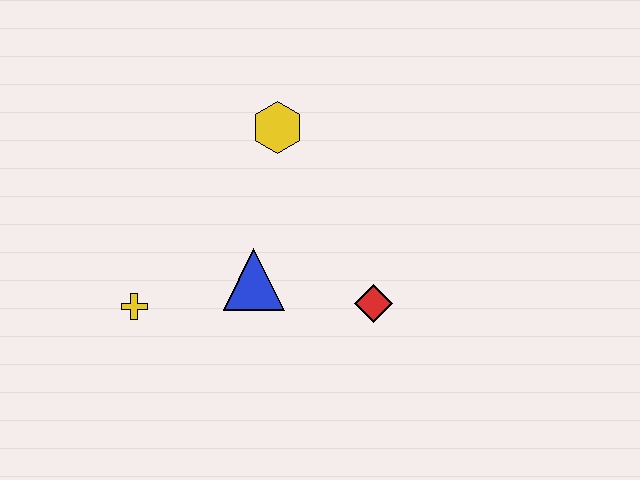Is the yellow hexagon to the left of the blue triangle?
No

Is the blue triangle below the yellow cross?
No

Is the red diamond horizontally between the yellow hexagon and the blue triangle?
No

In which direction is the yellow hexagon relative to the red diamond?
The yellow hexagon is above the red diamond.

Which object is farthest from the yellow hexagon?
The yellow cross is farthest from the yellow hexagon.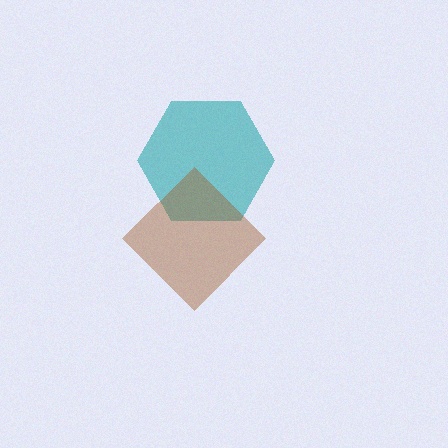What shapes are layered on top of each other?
The layered shapes are: a teal hexagon, a brown diamond.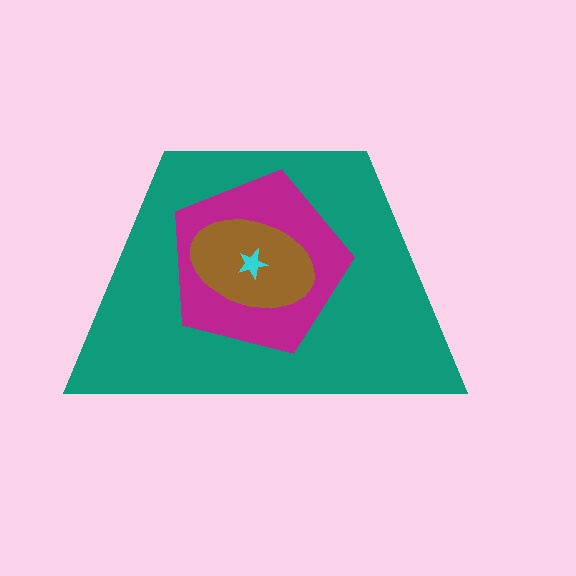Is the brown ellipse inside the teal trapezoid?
Yes.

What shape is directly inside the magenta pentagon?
The brown ellipse.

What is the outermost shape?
The teal trapezoid.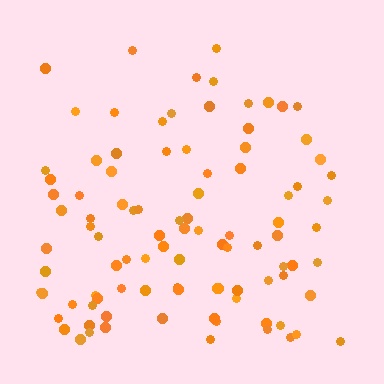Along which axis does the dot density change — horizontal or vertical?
Vertical.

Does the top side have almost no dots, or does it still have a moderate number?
Still a moderate number, just noticeably fewer than the bottom.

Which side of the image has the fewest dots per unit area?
The top.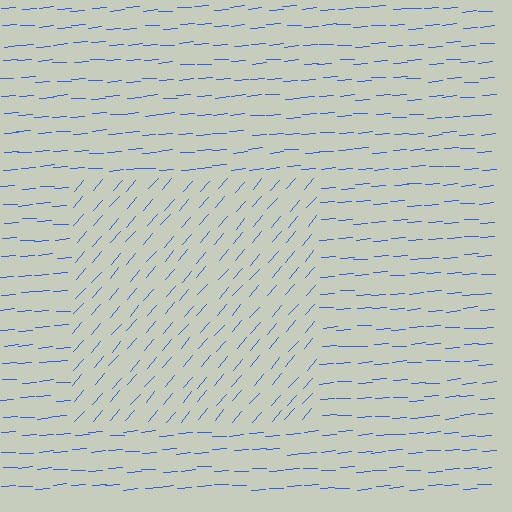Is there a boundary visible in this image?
Yes, there is a texture boundary formed by a change in line orientation.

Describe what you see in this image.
The image is filled with small blue line segments. A rectangle region in the image has lines oriented differently from the surrounding lines, creating a visible texture boundary.